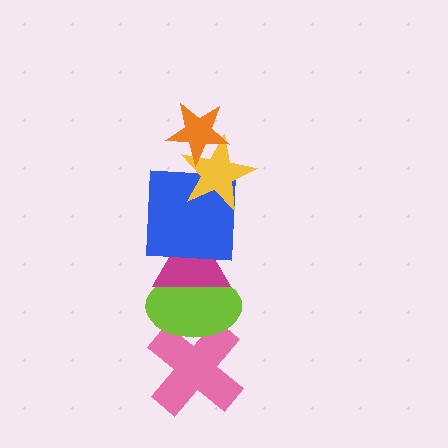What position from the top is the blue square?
The blue square is 3rd from the top.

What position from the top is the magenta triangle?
The magenta triangle is 4th from the top.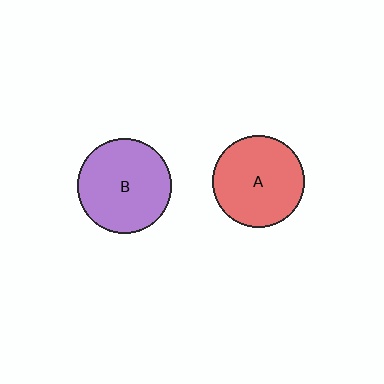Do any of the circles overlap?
No, none of the circles overlap.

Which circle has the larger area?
Circle B (purple).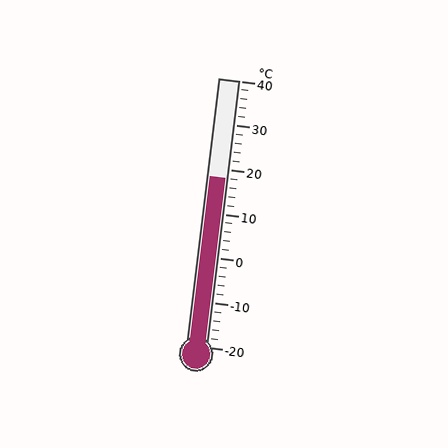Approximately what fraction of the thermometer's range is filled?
The thermometer is filled to approximately 65% of its range.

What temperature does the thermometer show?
The thermometer shows approximately 18°C.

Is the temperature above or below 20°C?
The temperature is below 20°C.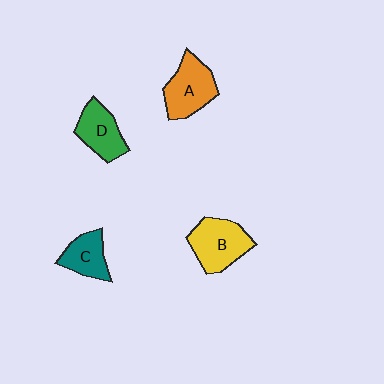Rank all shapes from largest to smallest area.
From largest to smallest: B (yellow), A (orange), D (green), C (teal).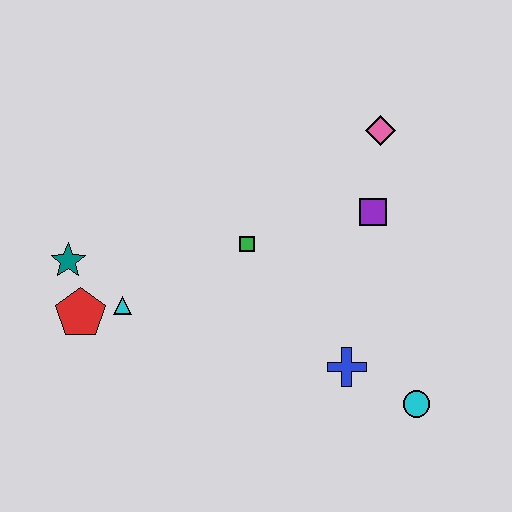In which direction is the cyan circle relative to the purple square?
The cyan circle is below the purple square.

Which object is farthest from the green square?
The cyan circle is farthest from the green square.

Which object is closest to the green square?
The purple square is closest to the green square.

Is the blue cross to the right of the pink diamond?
No